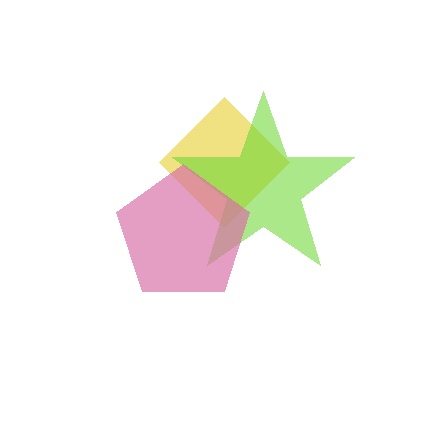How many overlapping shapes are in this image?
There are 3 overlapping shapes in the image.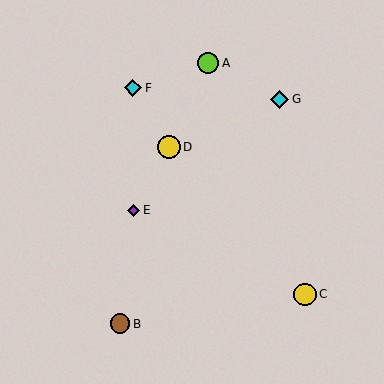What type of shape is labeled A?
Shape A is a lime circle.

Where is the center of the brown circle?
The center of the brown circle is at (120, 324).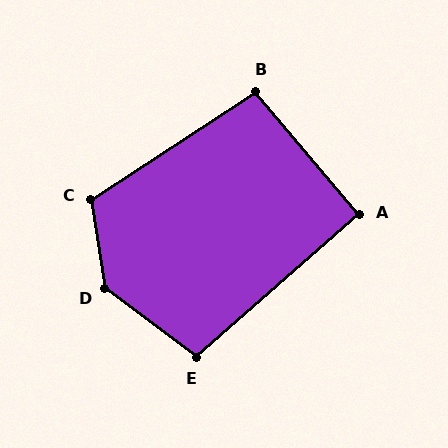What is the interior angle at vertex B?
Approximately 97 degrees (obtuse).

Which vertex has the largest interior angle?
D, at approximately 136 degrees.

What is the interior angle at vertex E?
Approximately 102 degrees (obtuse).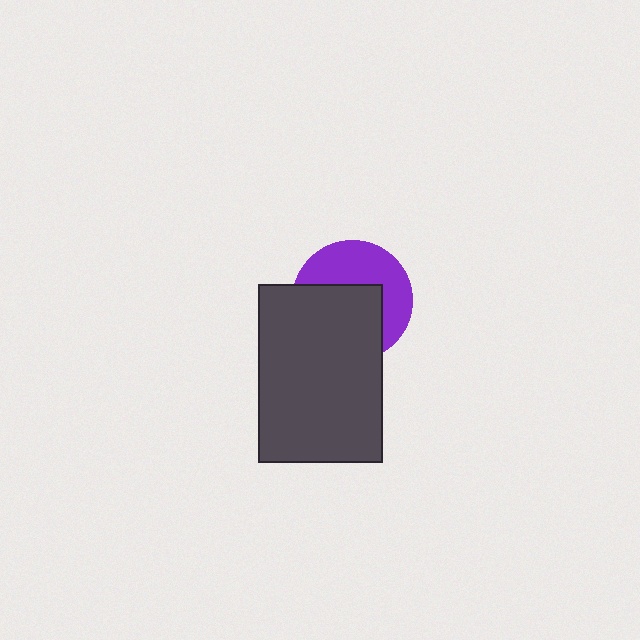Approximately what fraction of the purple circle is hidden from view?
Roughly 54% of the purple circle is hidden behind the dark gray rectangle.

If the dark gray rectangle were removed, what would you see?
You would see the complete purple circle.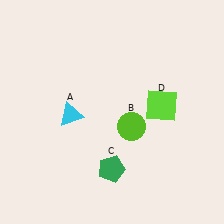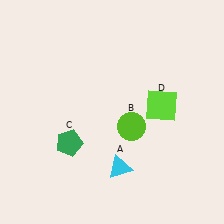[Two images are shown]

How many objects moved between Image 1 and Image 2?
2 objects moved between the two images.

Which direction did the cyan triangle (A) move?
The cyan triangle (A) moved down.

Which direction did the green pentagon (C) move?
The green pentagon (C) moved left.